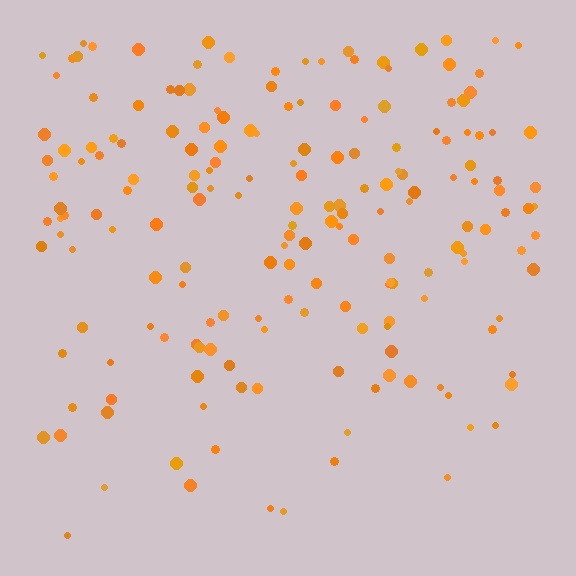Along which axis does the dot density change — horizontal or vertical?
Vertical.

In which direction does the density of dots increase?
From bottom to top, with the top side densest.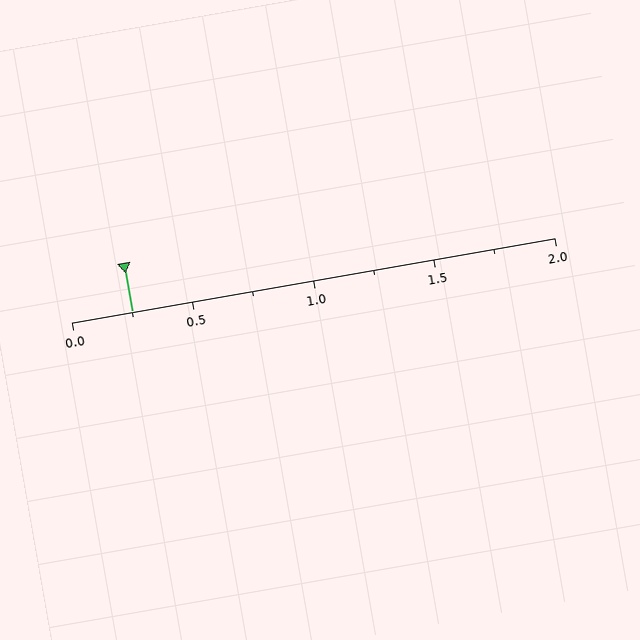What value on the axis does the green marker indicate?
The marker indicates approximately 0.25.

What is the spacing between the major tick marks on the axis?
The major ticks are spaced 0.5 apart.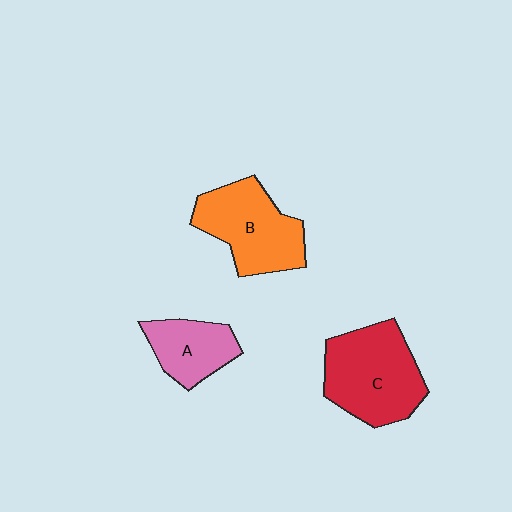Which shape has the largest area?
Shape C (red).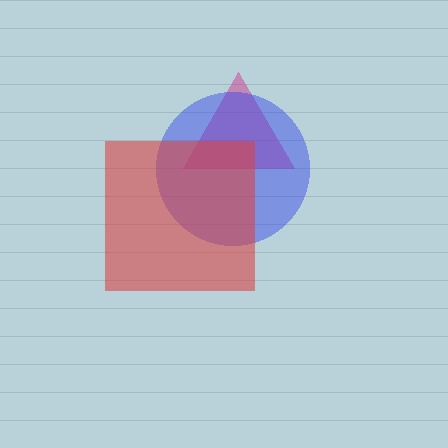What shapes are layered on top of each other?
The layered shapes are: a magenta triangle, a blue circle, a red square.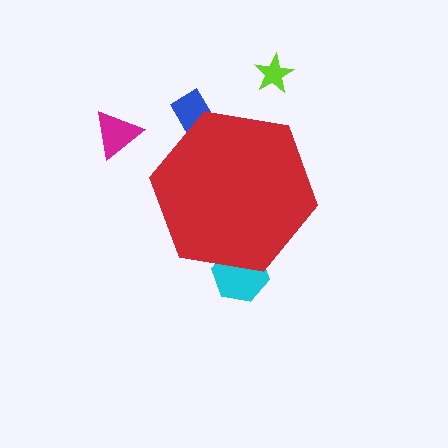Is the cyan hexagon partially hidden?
Yes, the cyan hexagon is partially hidden behind the red hexagon.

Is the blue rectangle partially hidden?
Yes, the blue rectangle is partially hidden behind the red hexagon.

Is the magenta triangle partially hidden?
No, the magenta triangle is fully visible.